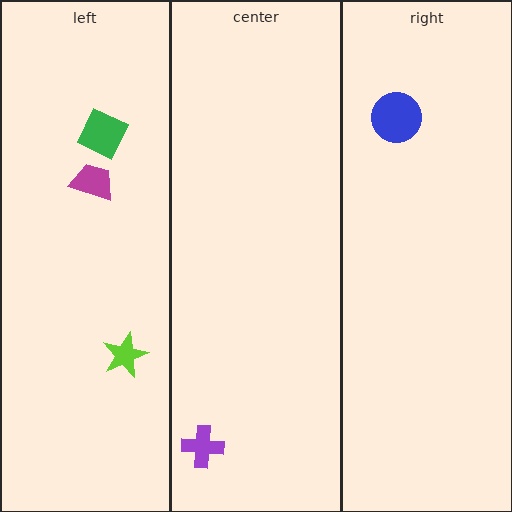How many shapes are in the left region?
3.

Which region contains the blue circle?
The right region.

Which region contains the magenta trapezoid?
The left region.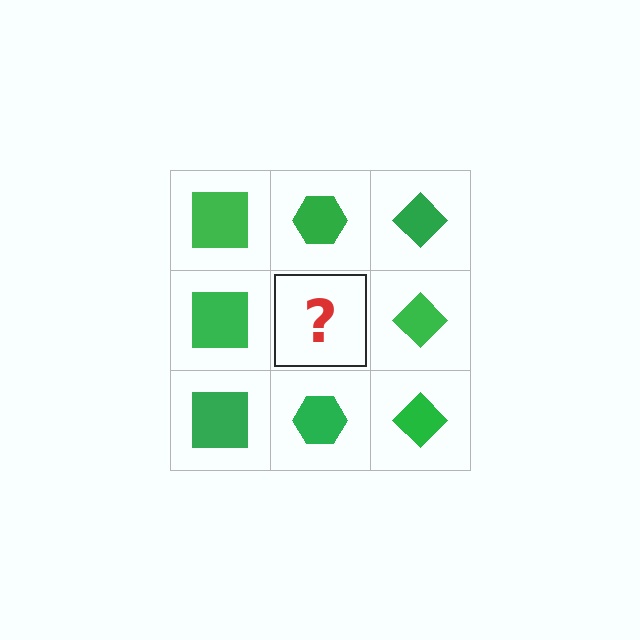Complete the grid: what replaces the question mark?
The question mark should be replaced with a green hexagon.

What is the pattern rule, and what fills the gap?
The rule is that each column has a consistent shape. The gap should be filled with a green hexagon.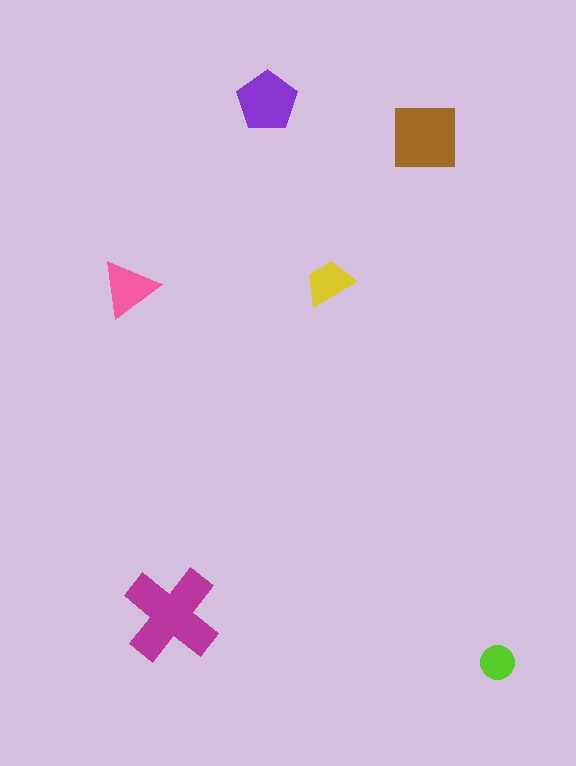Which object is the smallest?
The lime circle.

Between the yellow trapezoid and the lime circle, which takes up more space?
The yellow trapezoid.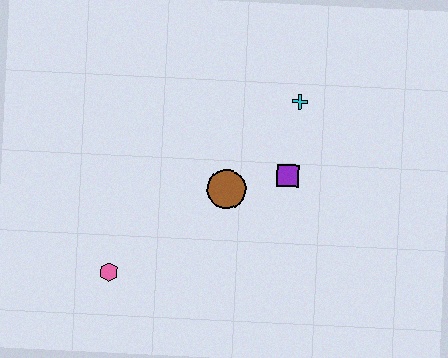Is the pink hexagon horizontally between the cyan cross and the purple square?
No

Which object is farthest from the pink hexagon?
The cyan cross is farthest from the pink hexagon.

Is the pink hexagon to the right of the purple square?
No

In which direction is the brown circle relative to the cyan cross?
The brown circle is below the cyan cross.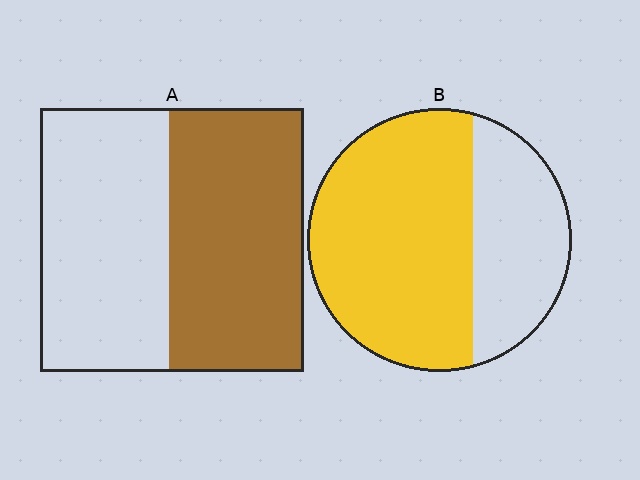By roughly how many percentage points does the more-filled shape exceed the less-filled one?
By roughly 15 percentage points (B over A).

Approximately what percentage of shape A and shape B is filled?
A is approximately 50% and B is approximately 65%.